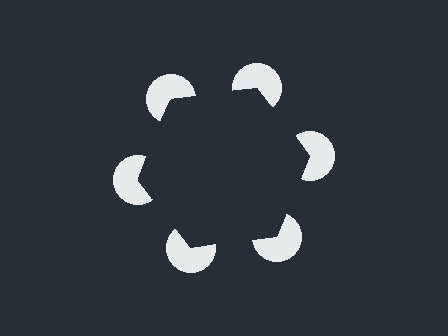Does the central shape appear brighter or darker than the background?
It typically appears slightly darker than the background, even though no actual brightness change is drawn.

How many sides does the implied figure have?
6 sides.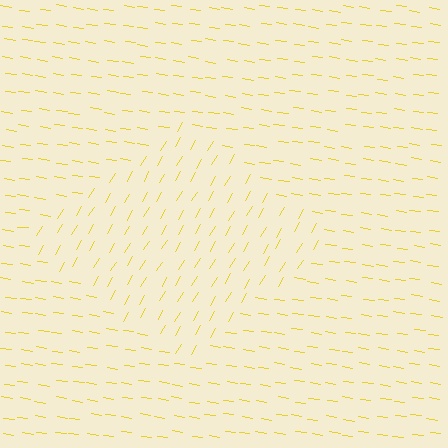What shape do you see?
I see a diamond.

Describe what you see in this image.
The image is filled with small yellow line segments. A diamond region in the image has lines oriented differently from the surrounding lines, creating a visible texture boundary.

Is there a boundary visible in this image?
Yes, there is a texture boundary formed by a change in line orientation.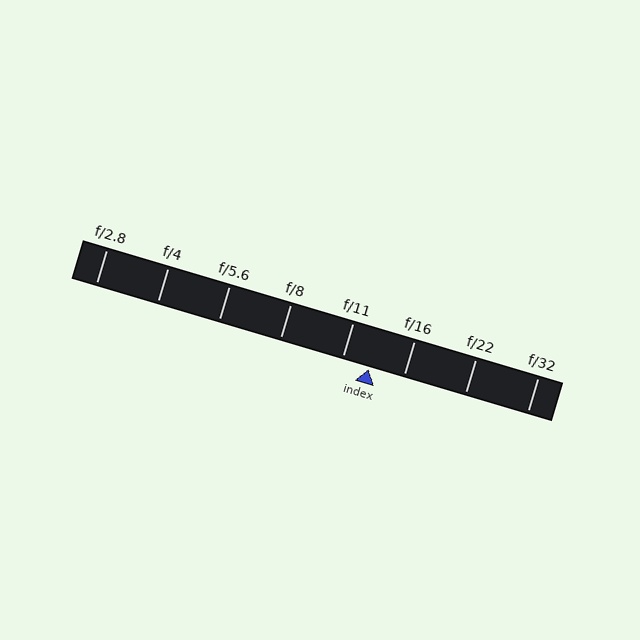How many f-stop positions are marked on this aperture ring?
There are 8 f-stop positions marked.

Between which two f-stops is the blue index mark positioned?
The index mark is between f/11 and f/16.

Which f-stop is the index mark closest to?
The index mark is closest to f/11.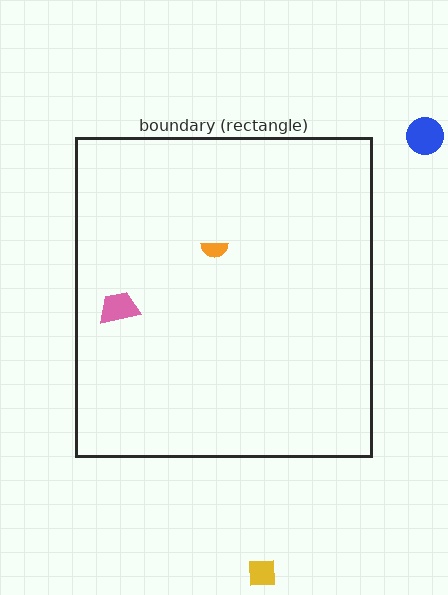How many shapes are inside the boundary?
2 inside, 2 outside.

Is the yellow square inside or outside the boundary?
Outside.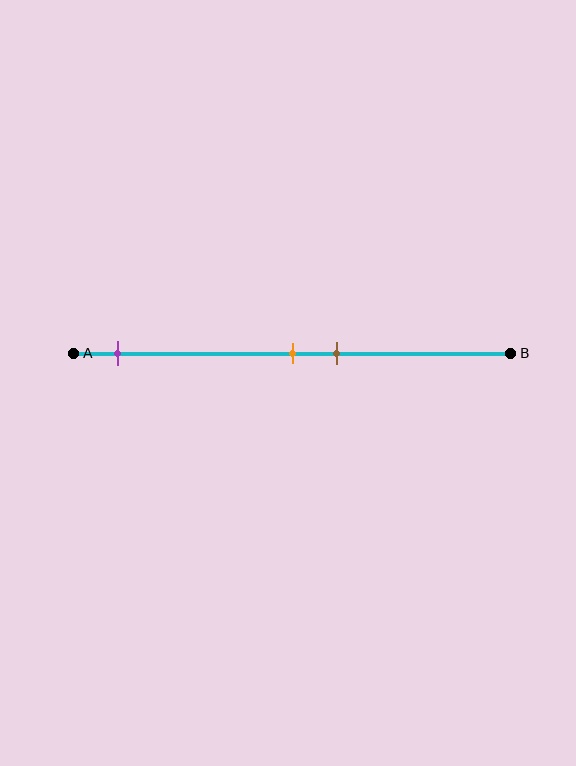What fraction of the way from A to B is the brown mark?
The brown mark is approximately 60% (0.6) of the way from A to B.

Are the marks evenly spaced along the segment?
No, the marks are not evenly spaced.